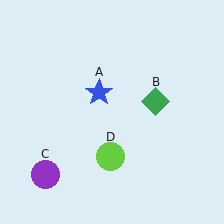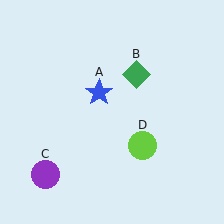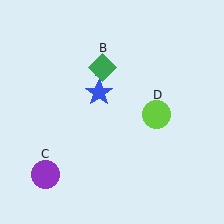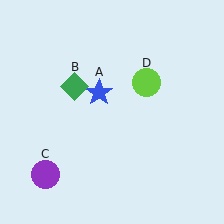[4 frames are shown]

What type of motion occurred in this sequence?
The green diamond (object B), lime circle (object D) rotated counterclockwise around the center of the scene.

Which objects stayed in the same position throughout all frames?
Blue star (object A) and purple circle (object C) remained stationary.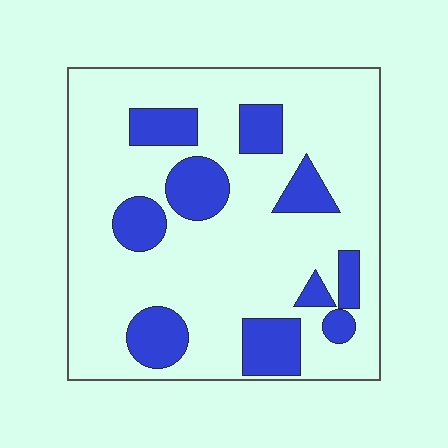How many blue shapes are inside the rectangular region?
10.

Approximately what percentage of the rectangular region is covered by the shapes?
Approximately 25%.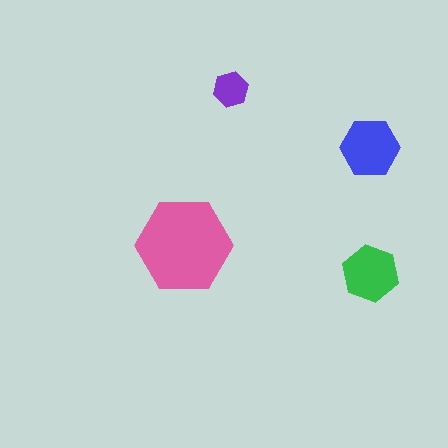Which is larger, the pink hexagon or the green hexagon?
The pink one.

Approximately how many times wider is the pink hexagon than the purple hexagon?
About 2.5 times wider.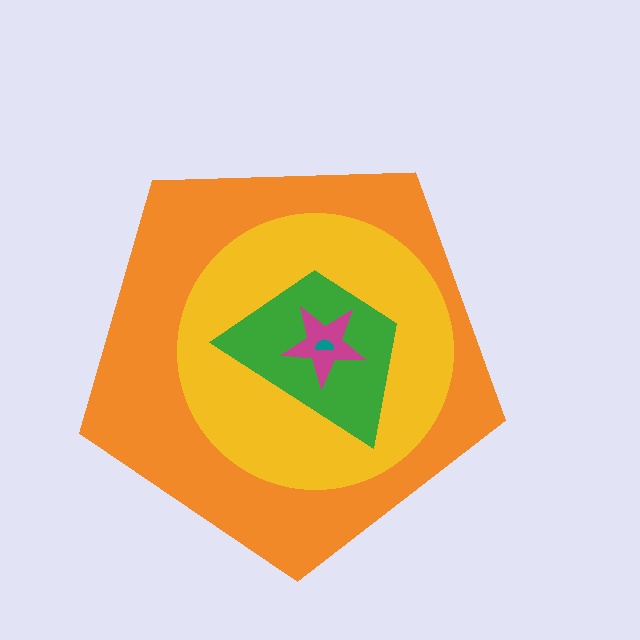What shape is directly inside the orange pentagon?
The yellow circle.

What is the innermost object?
The teal semicircle.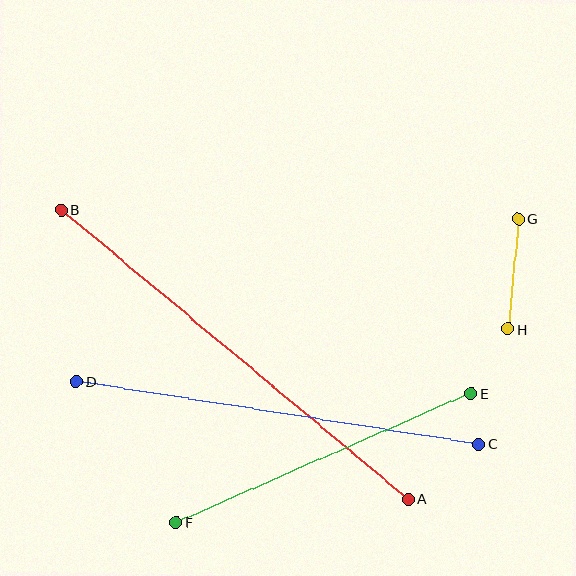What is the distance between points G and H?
The distance is approximately 110 pixels.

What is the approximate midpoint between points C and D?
The midpoint is at approximately (277, 413) pixels.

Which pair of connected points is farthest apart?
Points A and B are farthest apart.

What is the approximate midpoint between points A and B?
The midpoint is at approximately (235, 354) pixels.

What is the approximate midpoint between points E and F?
The midpoint is at approximately (324, 458) pixels.